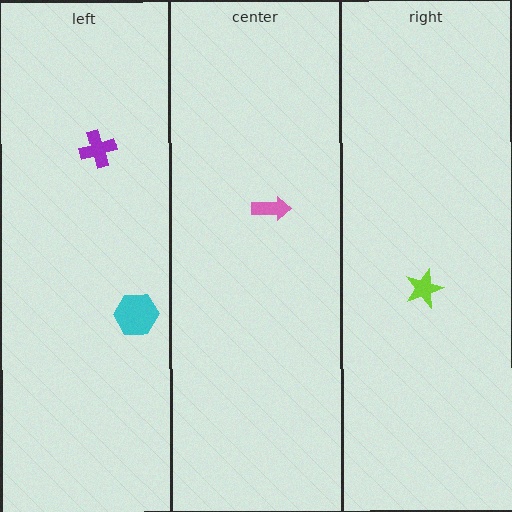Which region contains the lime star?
The right region.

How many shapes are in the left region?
2.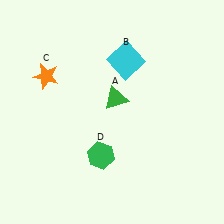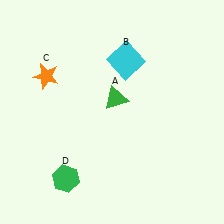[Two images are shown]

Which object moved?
The green hexagon (D) moved left.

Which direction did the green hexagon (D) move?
The green hexagon (D) moved left.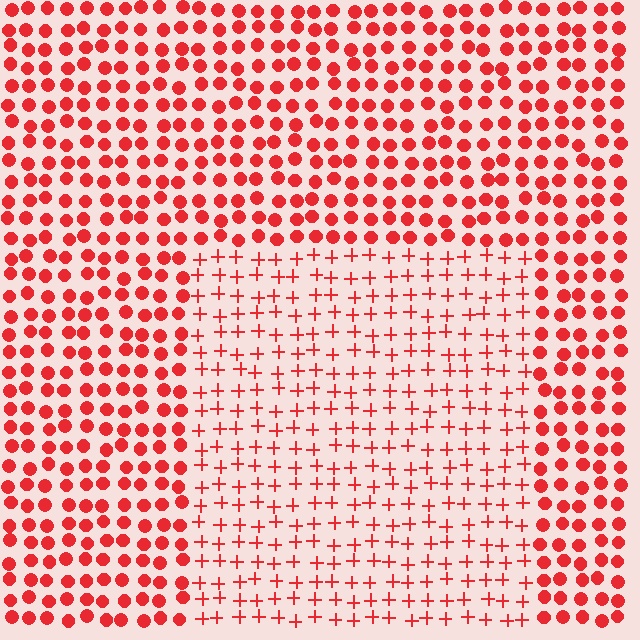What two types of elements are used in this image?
The image uses plus signs inside the rectangle region and circles outside it.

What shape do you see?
I see a rectangle.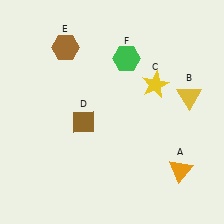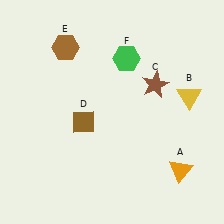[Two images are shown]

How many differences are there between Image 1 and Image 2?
There is 1 difference between the two images.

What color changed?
The star (C) changed from yellow in Image 1 to brown in Image 2.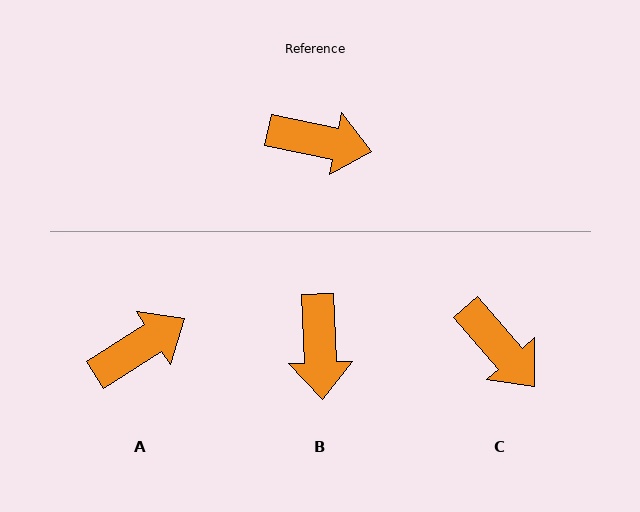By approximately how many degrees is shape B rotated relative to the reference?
Approximately 76 degrees clockwise.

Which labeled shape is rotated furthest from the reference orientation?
B, about 76 degrees away.